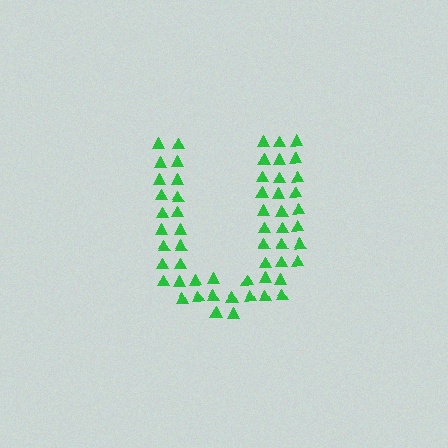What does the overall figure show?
The overall figure shows the letter U.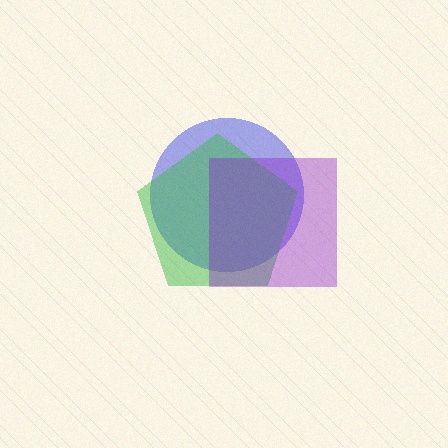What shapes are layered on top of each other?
The layered shapes are: a blue circle, a green pentagon, a purple square.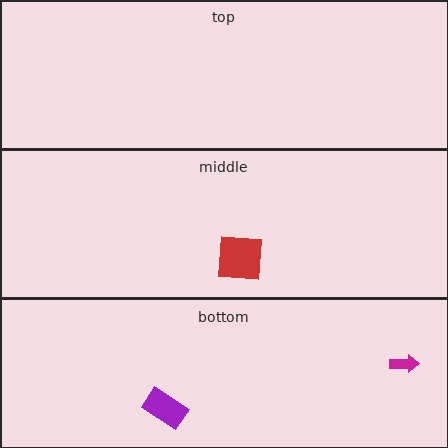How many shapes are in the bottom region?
2.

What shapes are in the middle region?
The red square.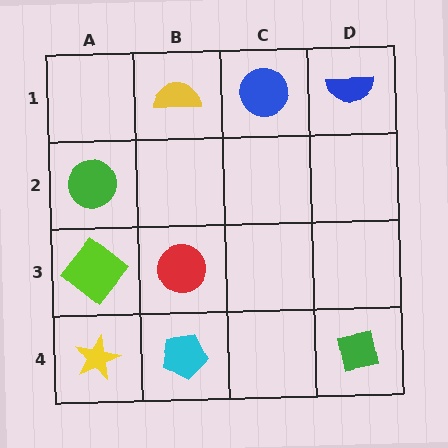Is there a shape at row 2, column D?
No, that cell is empty.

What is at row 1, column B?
A yellow semicircle.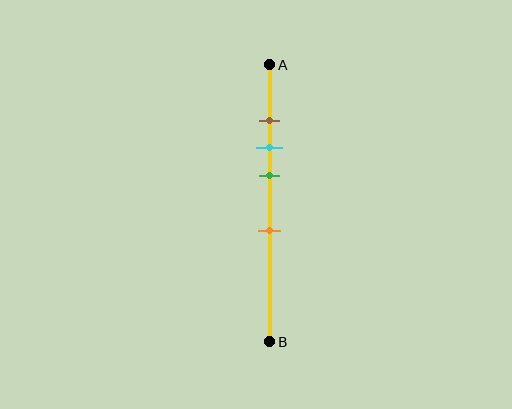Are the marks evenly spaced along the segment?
No, the marks are not evenly spaced.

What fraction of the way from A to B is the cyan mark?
The cyan mark is approximately 30% (0.3) of the way from A to B.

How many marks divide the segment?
There are 4 marks dividing the segment.